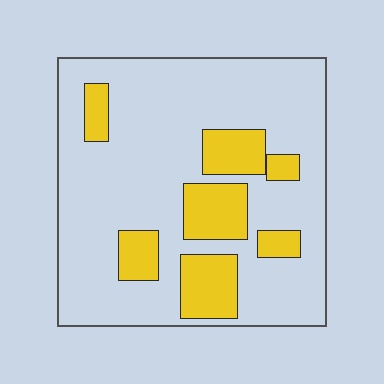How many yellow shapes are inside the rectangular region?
7.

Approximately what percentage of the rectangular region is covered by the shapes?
Approximately 20%.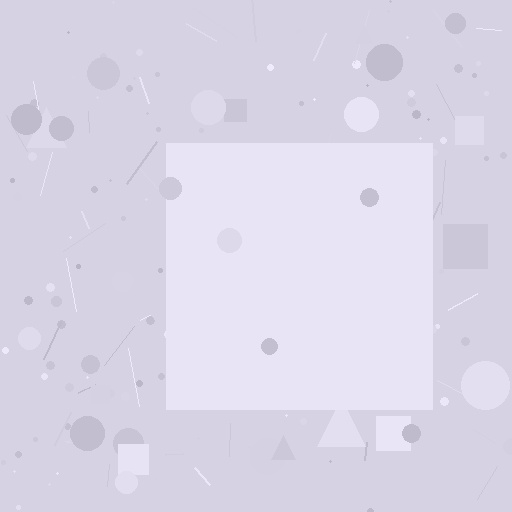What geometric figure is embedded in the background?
A square is embedded in the background.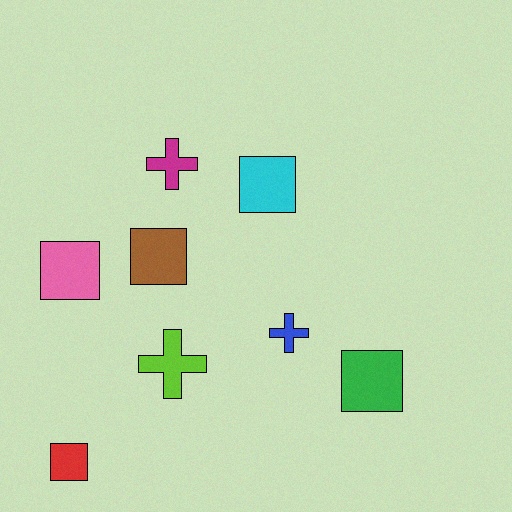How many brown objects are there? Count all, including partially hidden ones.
There is 1 brown object.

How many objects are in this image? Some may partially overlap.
There are 8 objects.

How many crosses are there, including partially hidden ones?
There are 3 crosses.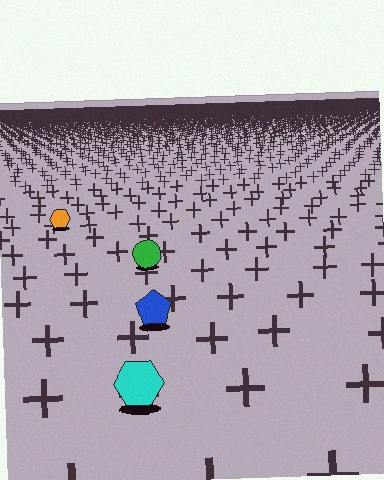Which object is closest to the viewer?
The cyan hexagon is closest. The texture marks near it are larger and more spread out.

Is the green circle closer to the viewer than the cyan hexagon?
No. The cyan hexagon is closer — you can tell from the texture gradient: the ground texture is coarser near it.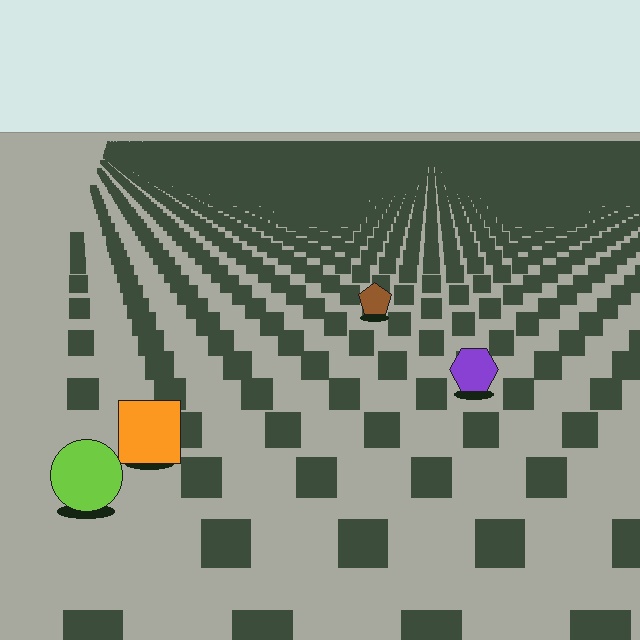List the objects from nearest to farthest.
From nearest to farthest: the lime circle, the orange square, the purple hexagon, the brown pentagon.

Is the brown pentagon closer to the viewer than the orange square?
No. The orange square is closer — you can tell from the texture gradient: the ground texture is coarser near it.